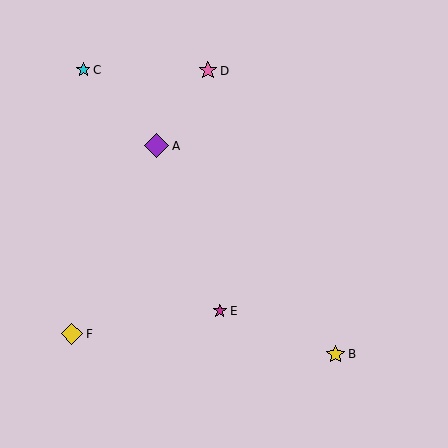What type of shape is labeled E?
Shape E is a magenta star.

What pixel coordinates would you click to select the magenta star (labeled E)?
Click at (220, 311) to select the magenta star E.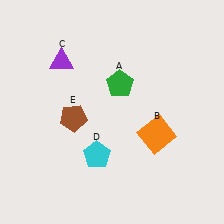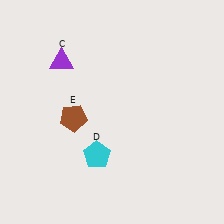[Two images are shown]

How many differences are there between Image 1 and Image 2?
There are 2 differences between the two images.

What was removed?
The orange square (B), the green pentagon (A) were removed in Image 2.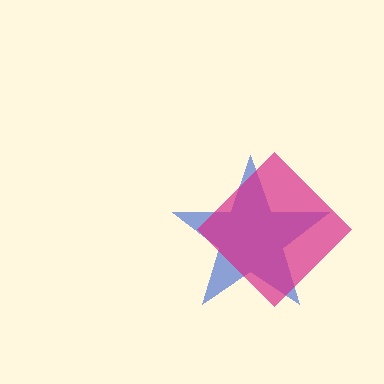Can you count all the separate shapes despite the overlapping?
Yes, there are 2 separate shapes.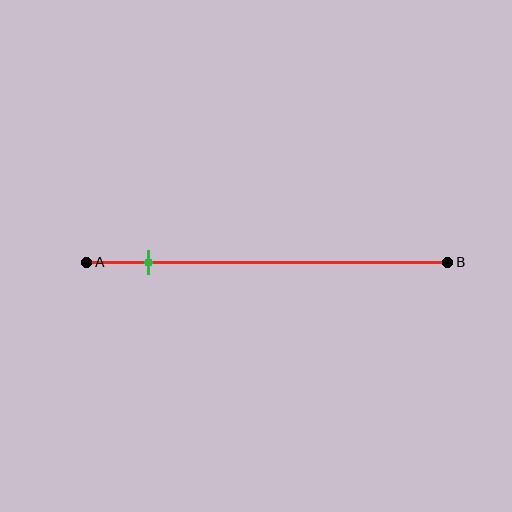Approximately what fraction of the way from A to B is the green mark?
The green mark is approximately 15% of the way from A to B.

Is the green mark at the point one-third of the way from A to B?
No, the mark is at about 15% from A, not at the 33% one-third point.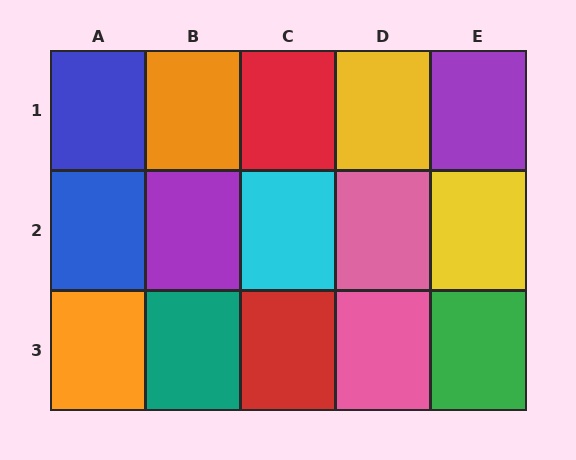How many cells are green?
1 cell is green.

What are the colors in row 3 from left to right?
Orange, teal, red, pink, green.